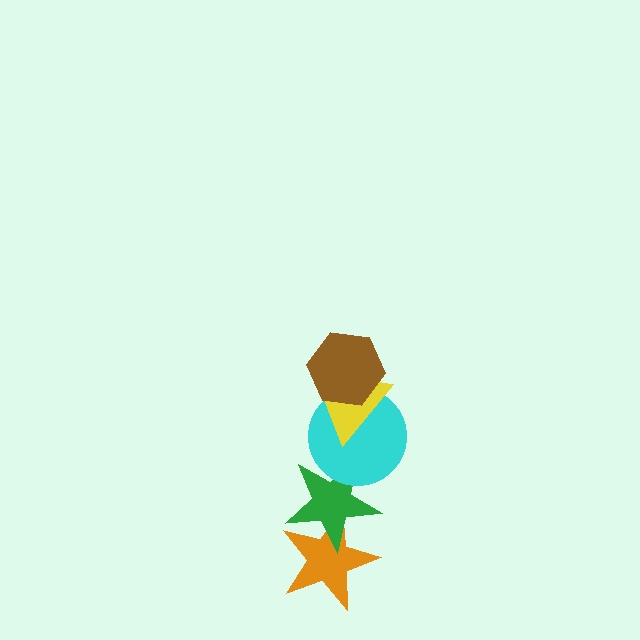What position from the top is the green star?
The green star is 4th from the top.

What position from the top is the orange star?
The orange star is 5th from the top.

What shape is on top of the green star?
The cyan circle is on top of the green star.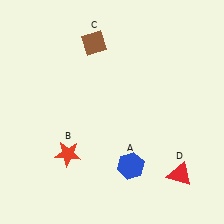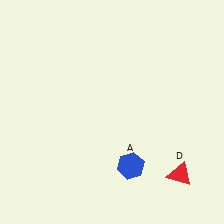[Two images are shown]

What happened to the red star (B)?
The red star (B) was removed in Image 2. It was in the bottom-left area of Image 1.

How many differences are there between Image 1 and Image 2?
There are 2 differences between the two images.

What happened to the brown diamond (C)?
The brown diamond (C) was removed in Image 2. It was in the top-left area of Image 1.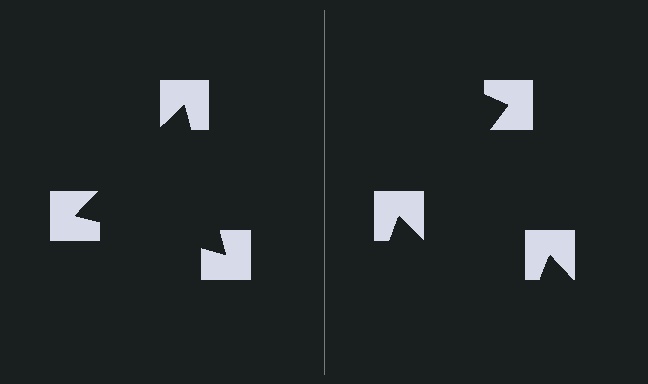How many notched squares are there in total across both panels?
6 — 3 on each side.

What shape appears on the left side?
An illusory triangle.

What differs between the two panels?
The notched squares are positioned identically on both sides; only the wedge orientations differ. On the left they align to a triangle; on the right they are misaligned.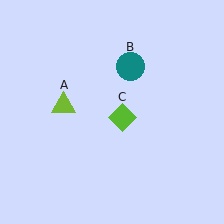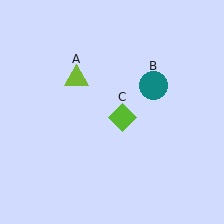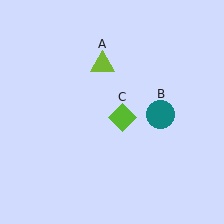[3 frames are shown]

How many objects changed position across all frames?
2 objects changed position: lime triangle (object A), teal circle (object B).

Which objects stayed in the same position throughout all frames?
Lime diamond (object C) remained stationary.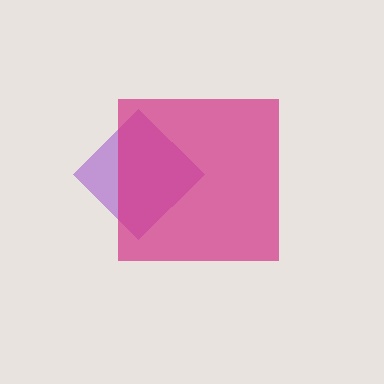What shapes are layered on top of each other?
The layered shapes are: a purple diamond, a magenta square.